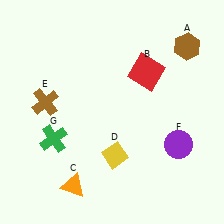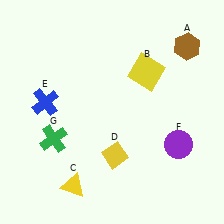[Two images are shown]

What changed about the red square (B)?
In Image 1, B is red. In Image 2, it changed to yellow.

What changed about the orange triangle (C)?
In Image 1, C is orange. In Image 2, it changed to yellow.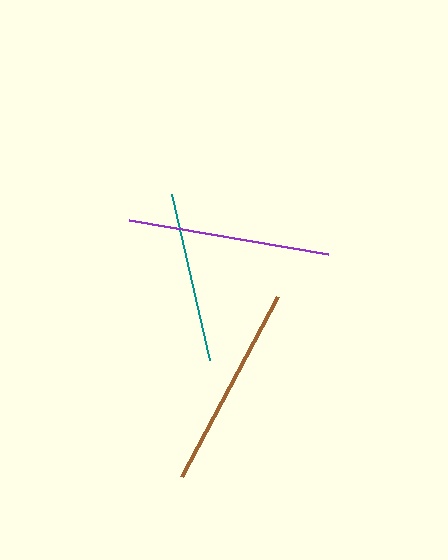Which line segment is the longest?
The brown line is the longest at approximately 203 pixels.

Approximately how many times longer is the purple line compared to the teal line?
The purple line is approximately 1.2 times the length of the teal line.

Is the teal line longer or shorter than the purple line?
The purple line is longer than the teal line.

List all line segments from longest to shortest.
From longest to shortest: brown, purple, teal.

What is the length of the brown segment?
The brown segment is approximately 203 pixels long.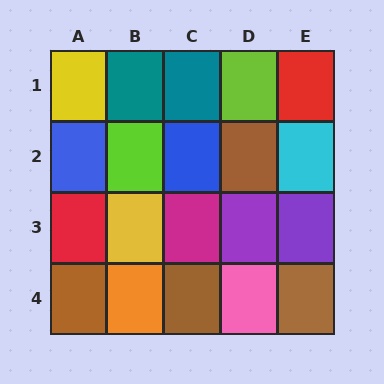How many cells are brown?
4 cells are brown.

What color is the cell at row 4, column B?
Orange.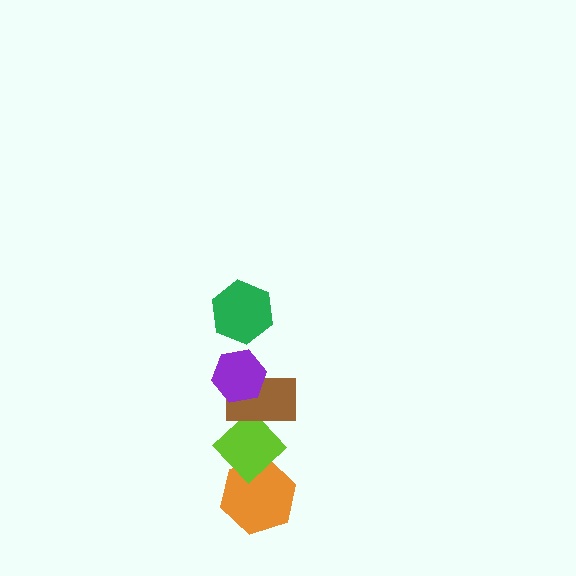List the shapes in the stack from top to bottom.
From top to bottom: the green hexagon, the purple hexagon, the brown rectangle, the lime diamond, the orange hexagon.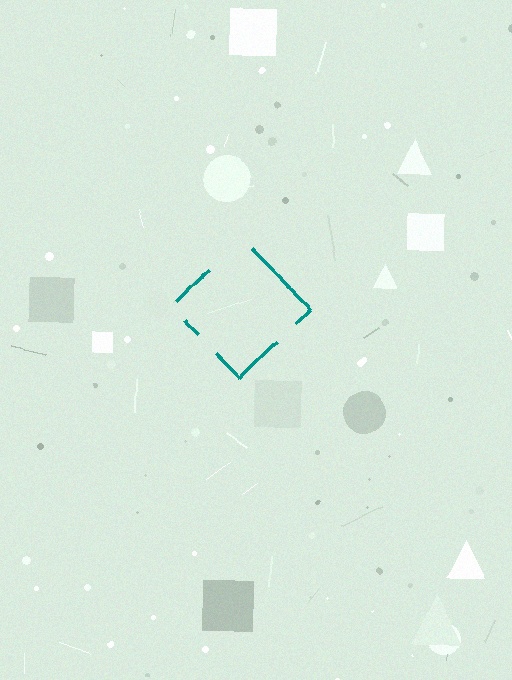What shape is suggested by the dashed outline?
The dashed outline suggests a diamond.